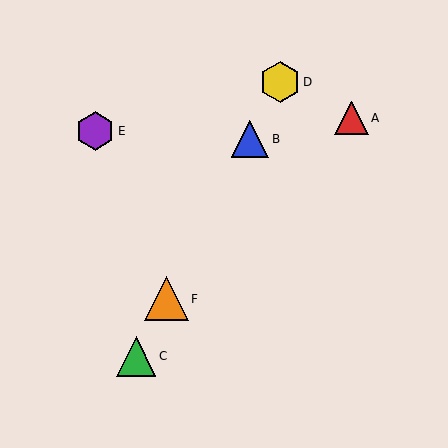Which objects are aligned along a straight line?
Objects B, C, D, F are aligned along a straight line.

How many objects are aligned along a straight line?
4 objects (B, C, D, F) are aligned along a straight line.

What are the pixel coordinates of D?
Object D is at (280, 82).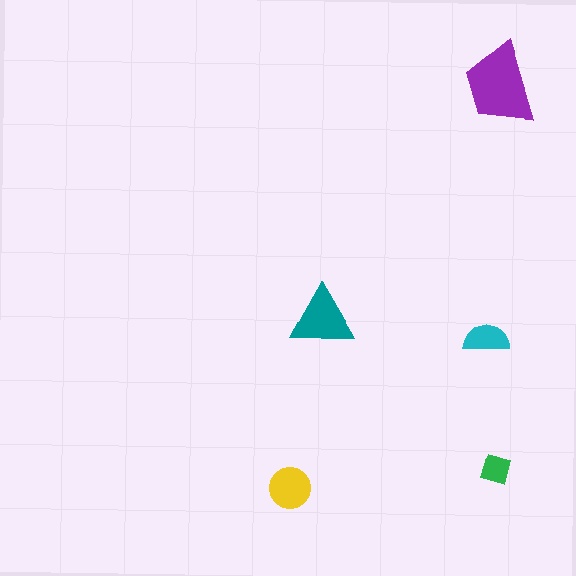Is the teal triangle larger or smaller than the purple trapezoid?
Smaller.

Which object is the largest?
The purple trapezoid.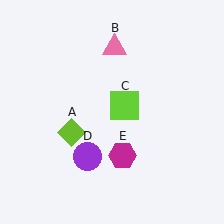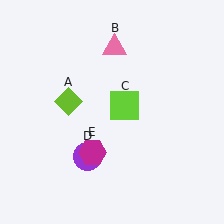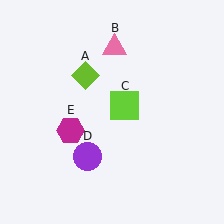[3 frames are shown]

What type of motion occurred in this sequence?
The lime diamond (object A), magenta hexagon (object E) rotated clockwise around the center of the scene.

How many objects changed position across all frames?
2 objects changed position: lime diamond (object A), magenta hexagon (object E).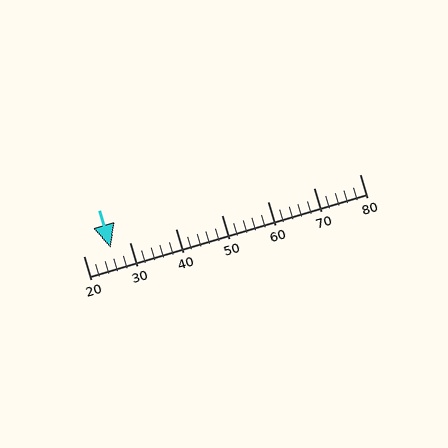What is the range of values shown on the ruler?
The ruler shows values from 20 to 80.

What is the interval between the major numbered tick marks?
The major tick marks are spaced 10 units apart.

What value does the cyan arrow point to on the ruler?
The cyan arrow points to approximately 26.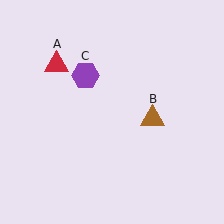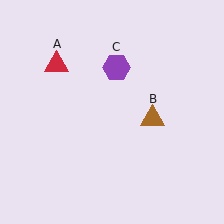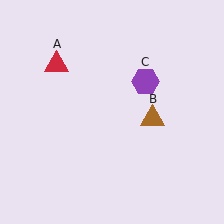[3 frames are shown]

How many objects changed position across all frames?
1 object changed position: purple hexagon (object C).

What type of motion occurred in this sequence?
The purple hexagon (object C) rotated clockwise around the center of the scene.